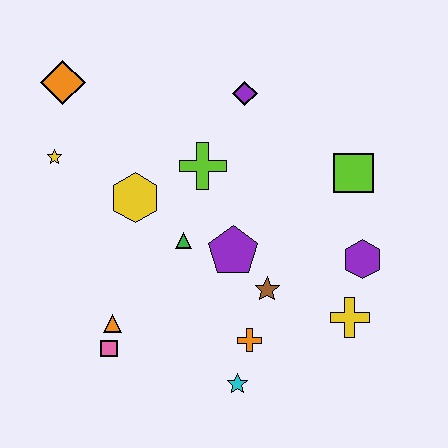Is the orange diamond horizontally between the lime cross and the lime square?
No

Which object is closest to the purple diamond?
The lime cross is closest to the purple diamond.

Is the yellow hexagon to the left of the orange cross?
Yes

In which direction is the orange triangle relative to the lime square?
The orange triangle is to the left of the lime square.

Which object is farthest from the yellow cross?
The orange diamond is farthest from the yellow cross.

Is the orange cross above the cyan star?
Yes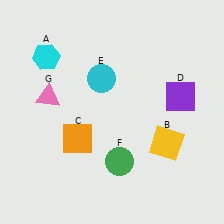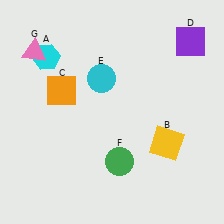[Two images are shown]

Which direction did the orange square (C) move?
The orange square (C) moved up.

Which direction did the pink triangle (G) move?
The pink triangle (G) moved up.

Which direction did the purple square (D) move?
The purple square (D) moved up.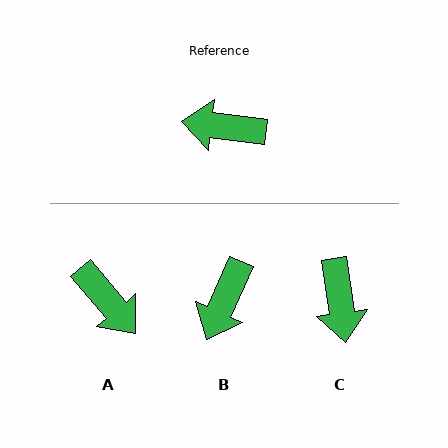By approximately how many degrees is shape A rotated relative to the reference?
Approximately 137 degrees counter-clockwise.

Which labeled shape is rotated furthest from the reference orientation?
A, about 137 degrees away.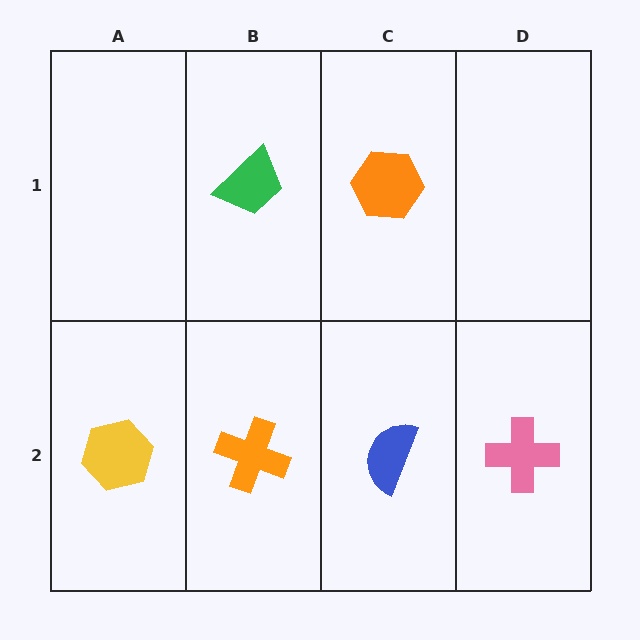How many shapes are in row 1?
2 shapes.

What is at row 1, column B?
A green trapezoid.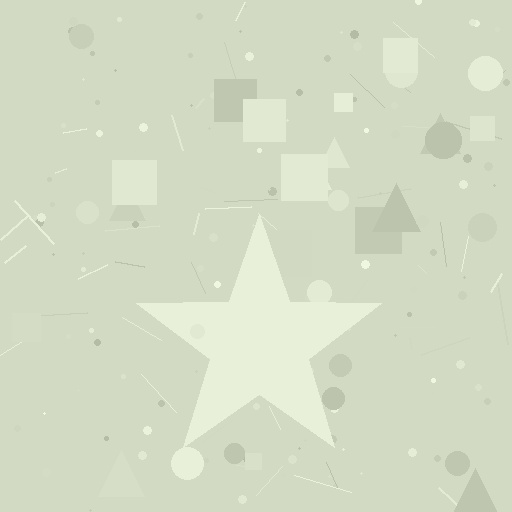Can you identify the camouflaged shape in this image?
The camouflaged shape is a star.